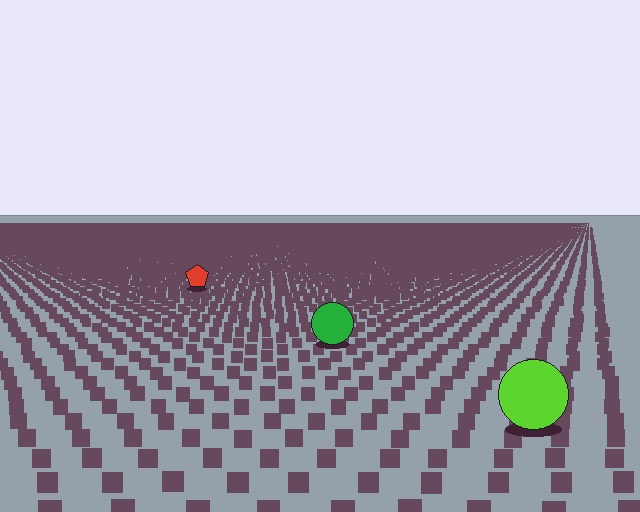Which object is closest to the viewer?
The lime circle is closest. The texture marks near it are larger and more spread out.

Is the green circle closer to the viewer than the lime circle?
No. The lime circle is closer — you can tell from the texture gradient: the ground texture is coarser near it.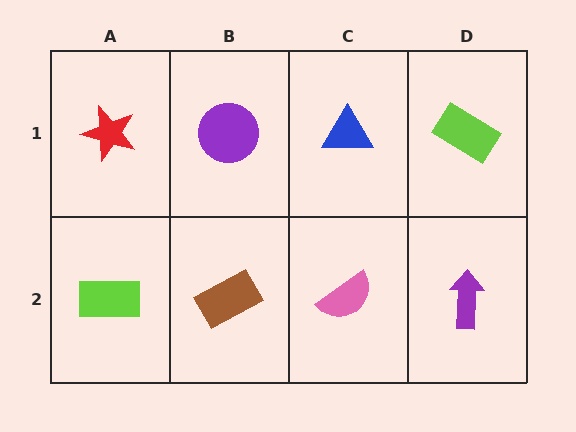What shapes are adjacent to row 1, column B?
A brown rectangle (row 2, column B), a red star (row 1, column A), a blue triangle (row 1, column C).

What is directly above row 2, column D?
A lime rectangle.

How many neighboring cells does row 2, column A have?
2.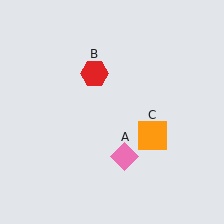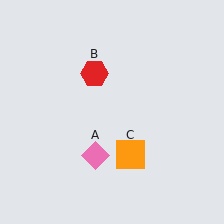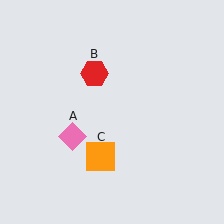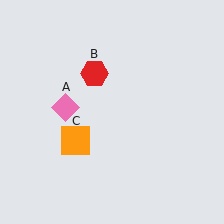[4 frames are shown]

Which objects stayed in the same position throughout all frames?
Red hexagon (object B) remained stationary.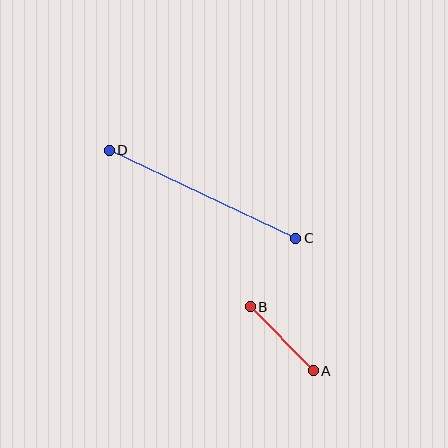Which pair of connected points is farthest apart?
Points C and D are farthest apart.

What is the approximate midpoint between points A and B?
The midpoint is at approximately (282, 339) pixels.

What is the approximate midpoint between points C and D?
The midpoint is at approximately (203, 194) pixels.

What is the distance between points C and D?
The distance is approximately 206 pixels.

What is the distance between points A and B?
The distance is approximately 90 pixels.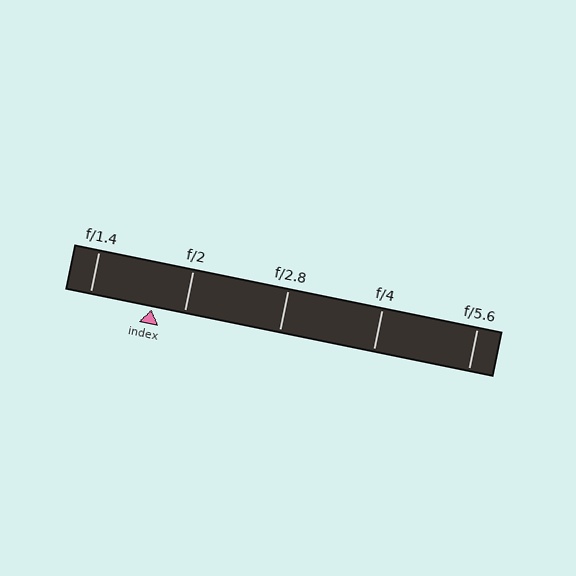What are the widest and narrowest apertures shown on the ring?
The widest aperture shown is f/1.4 and the narrowest is f/5.6.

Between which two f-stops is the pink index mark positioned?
The index mark is between f/1.4 and f/2.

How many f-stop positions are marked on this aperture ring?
There are 5 f-stop positions marked.